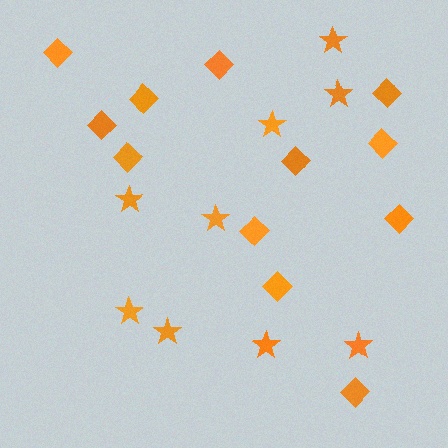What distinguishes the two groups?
There are 2 groups: one group of diamonds (12) and one group of stars (9).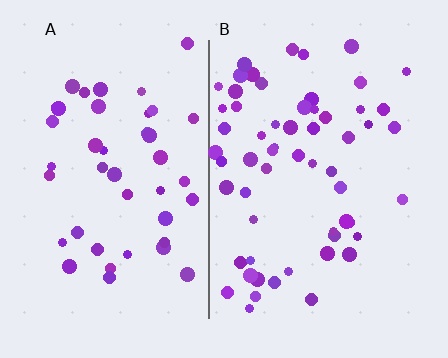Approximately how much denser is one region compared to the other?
Approximately 1.4× — region B over region A.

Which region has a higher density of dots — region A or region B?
B (the right).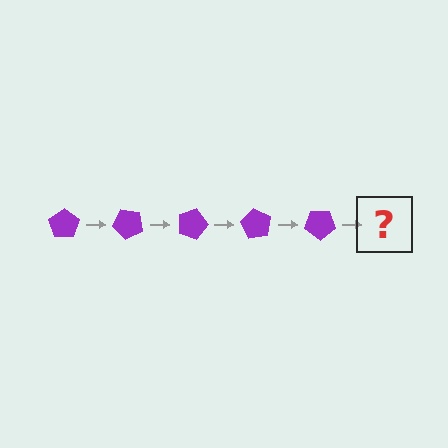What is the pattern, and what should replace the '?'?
The pattern is that the pentagon rotates 45 degrees each step. The '?' should be a purple pentagon rotated 225 degrees.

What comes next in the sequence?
The next element should be a purple pentagon rotated 225 degrees.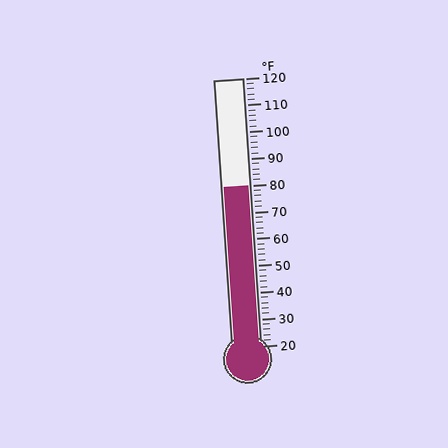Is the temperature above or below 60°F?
The temperature is above 60°F.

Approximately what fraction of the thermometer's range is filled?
The thermometer is filled to approximately 60% of its range.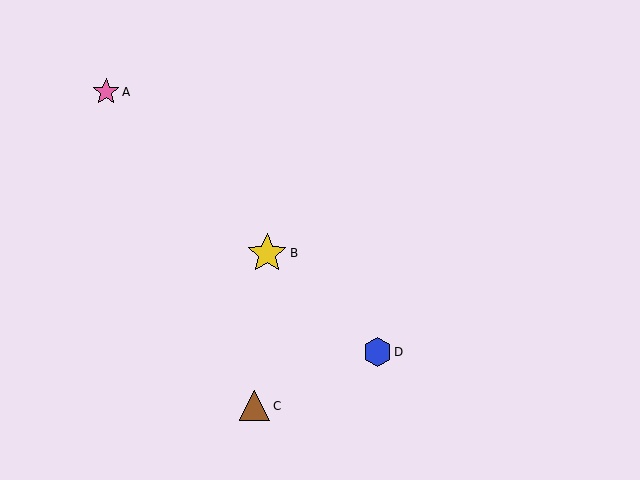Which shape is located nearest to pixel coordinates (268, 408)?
The brown triangle (labeled C) at (255, 406) is nearest to that location.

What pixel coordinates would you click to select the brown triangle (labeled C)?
Click at (255, 406) to select the brown triangle C.